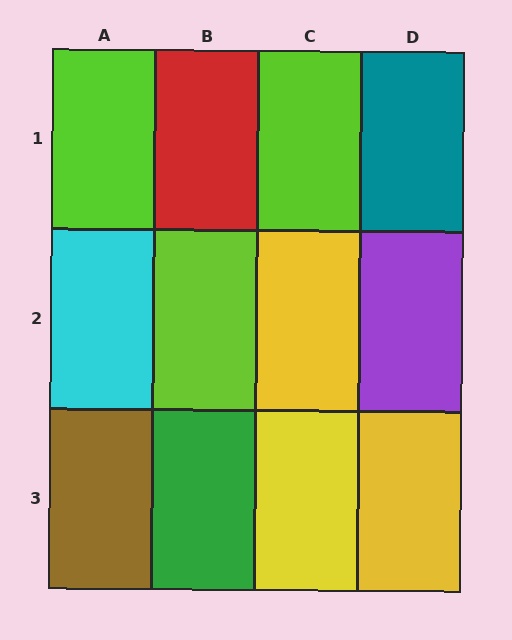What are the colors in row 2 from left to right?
Cyan, lime, yellow, purple.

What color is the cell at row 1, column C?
Lime.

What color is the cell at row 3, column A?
Brown.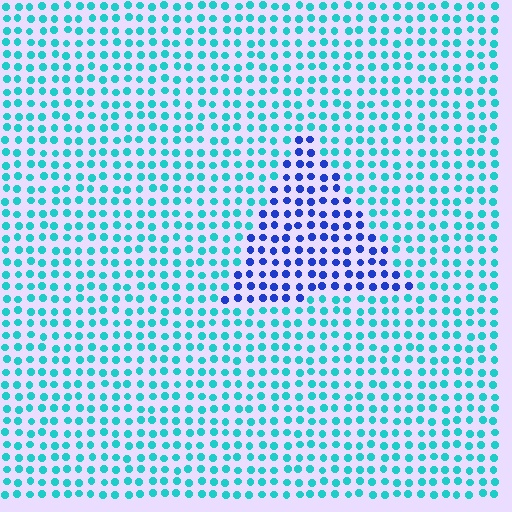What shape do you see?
I see a triangle.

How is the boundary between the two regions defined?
The boundary is defined purely by a slight shift in hue (about 51 degrees). Spacing, size, and orientation are identical on both sides.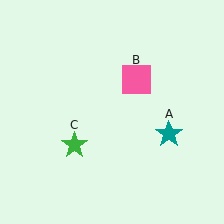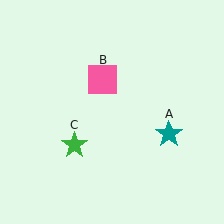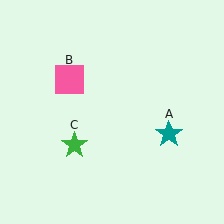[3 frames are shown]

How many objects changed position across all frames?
1 object changed position: pink square (object B).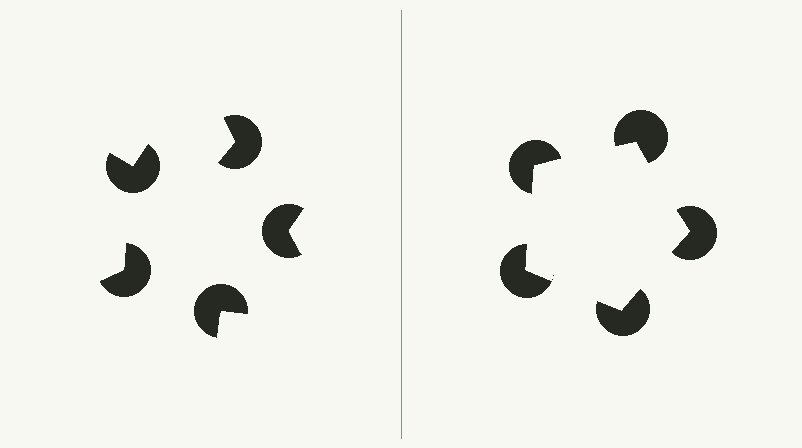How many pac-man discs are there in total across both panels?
10 — 5 on each side.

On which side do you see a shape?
An illusory pentagon appears on the right side. On the left side the wedge cuts are rotated, so no coherent shape forms.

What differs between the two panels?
The pac-man discs are positioned identically on both sides; only the wedge orientations differ. On the right they align to a pentagon; on the left they are misaligned.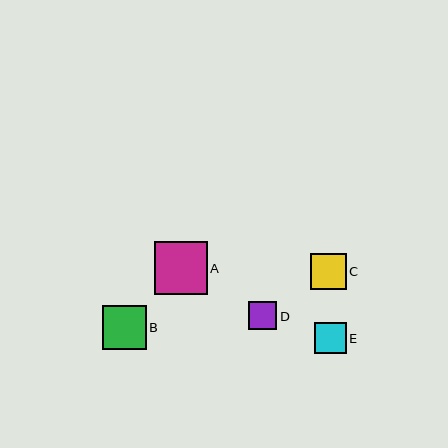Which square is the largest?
Square A is the largest with a size of approximately 53 pixels.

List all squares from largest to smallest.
From largest to smallest: A, B, C, E, D.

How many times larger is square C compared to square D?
Square C is approximately 1.3 times the size of square D.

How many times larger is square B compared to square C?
Square B is approximately 1.2 times the size of square C.